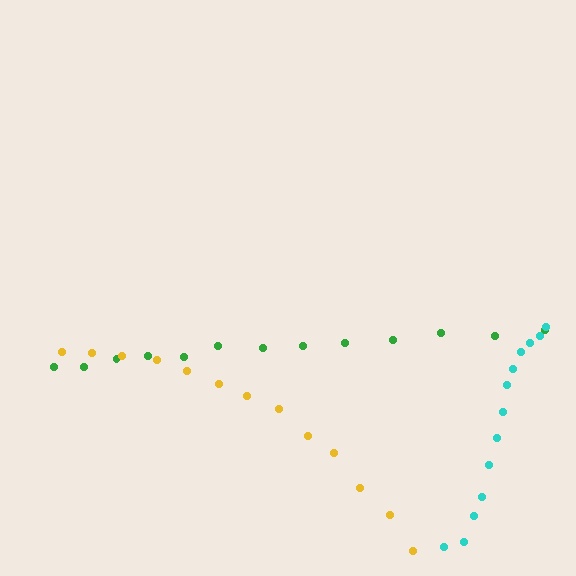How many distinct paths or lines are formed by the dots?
There are 3 distinct paths.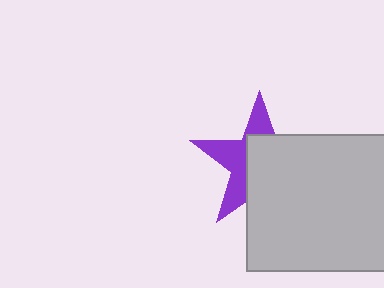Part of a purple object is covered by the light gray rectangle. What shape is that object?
It is a star.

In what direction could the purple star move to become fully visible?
The purple star could move toward the upper-left. That would shift it out from behind the light gray rectangle entirely.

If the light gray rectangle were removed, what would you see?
You would see the complete purple star.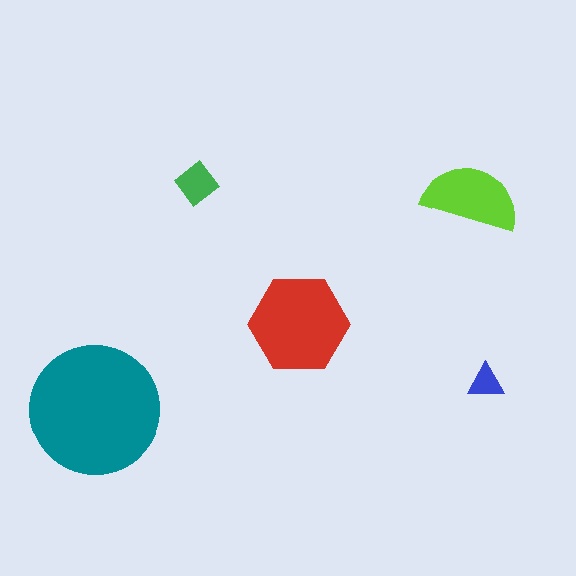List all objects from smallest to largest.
The blue triangle, the green diamond, the lime semicircle, the red hexagon, the teal circle.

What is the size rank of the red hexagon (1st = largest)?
2nd.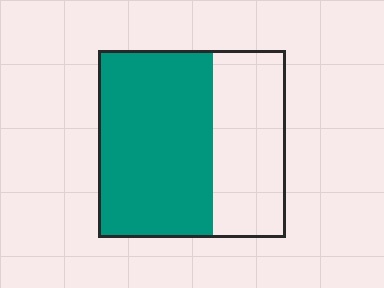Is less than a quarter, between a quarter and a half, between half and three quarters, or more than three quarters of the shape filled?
Between half and three quarters.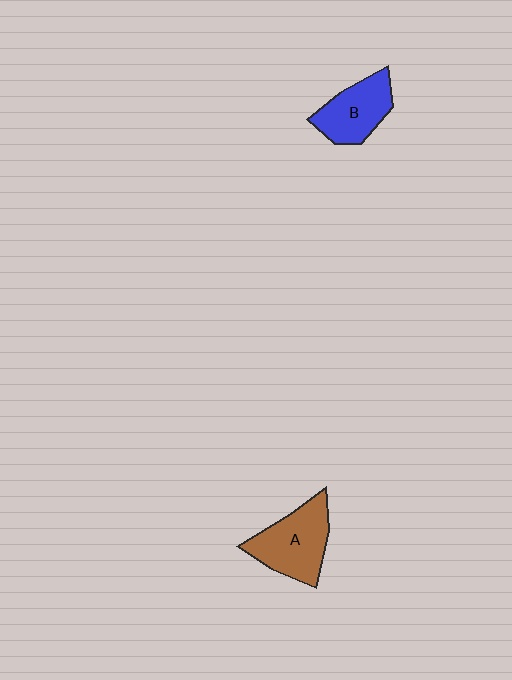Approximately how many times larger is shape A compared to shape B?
Approximately 1.2 times.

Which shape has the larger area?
Shape A (brown).